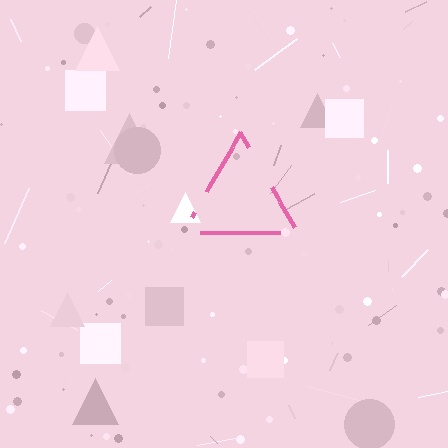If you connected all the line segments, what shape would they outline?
They would outline a triangle.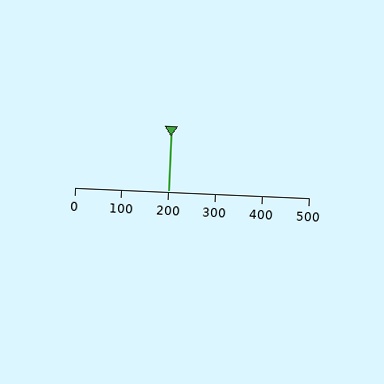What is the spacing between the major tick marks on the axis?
The major ticks are spaced 100 apart.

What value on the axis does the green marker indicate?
The marker indicates approximately 200.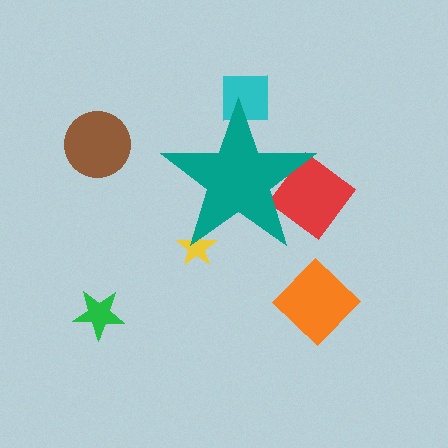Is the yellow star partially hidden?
Yes, the yellow star is partially hidden behind the teal star.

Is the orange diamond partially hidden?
No, the orange diamond is fully visible.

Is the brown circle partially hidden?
No, the brown circle is fully visible.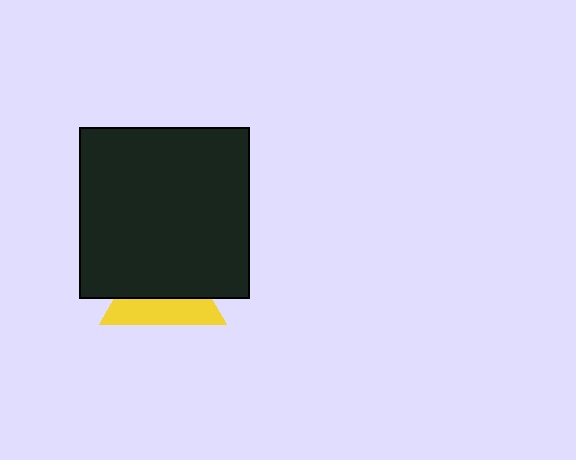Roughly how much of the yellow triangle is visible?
A small part of it is visible (roughly 41%).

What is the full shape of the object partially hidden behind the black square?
The partially hidden object is a yellow triangle.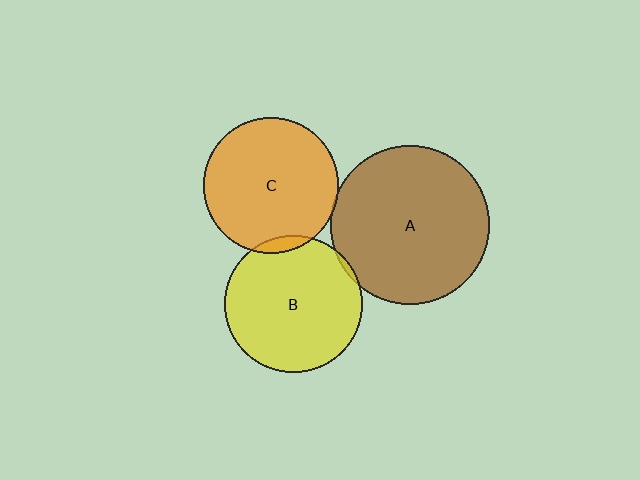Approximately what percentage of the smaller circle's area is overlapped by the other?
Approximately 5%.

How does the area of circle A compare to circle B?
Approximately 1.3 times.